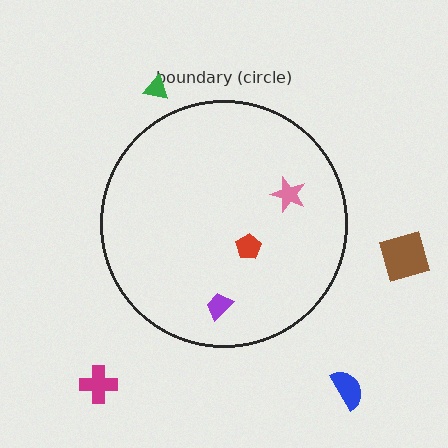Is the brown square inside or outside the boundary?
Outside.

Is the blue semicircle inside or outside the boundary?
Outside.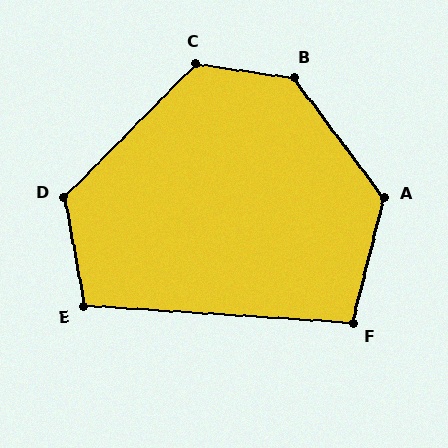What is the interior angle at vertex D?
Approximately 125 degrees (obtuse).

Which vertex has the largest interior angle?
B, at approximately 135 degrees.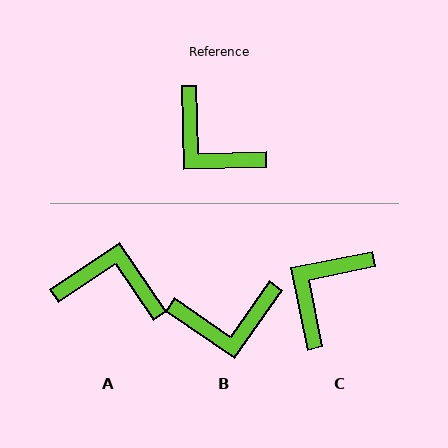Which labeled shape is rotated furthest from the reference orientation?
A, about 147 degrees away.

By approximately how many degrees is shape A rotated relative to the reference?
Approximately 147 degrees clockwise.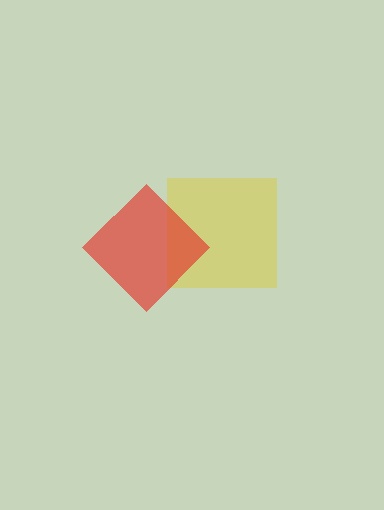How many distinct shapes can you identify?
There are 2 distinct shapes: a yellow square, a red diamond.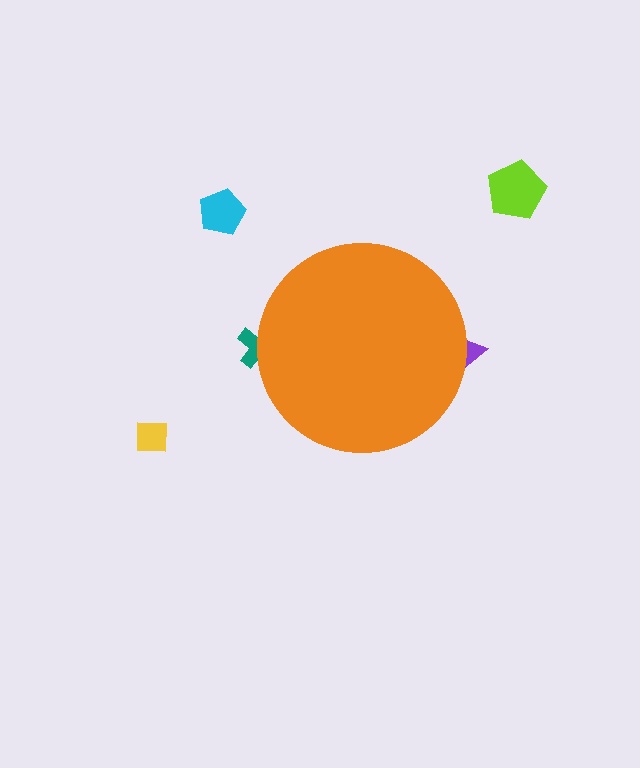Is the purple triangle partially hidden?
Yes, the purple triangle is partially hidden behind the orange circle.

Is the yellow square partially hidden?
No, the yellow square is fully visible.